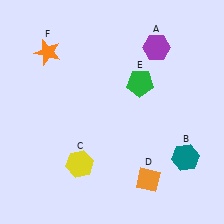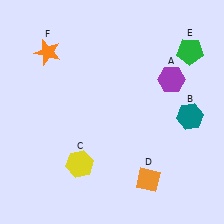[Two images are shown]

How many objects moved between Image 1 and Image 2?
3 objects moved between the two images.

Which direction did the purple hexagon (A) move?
The purple hexagon (A) moved down.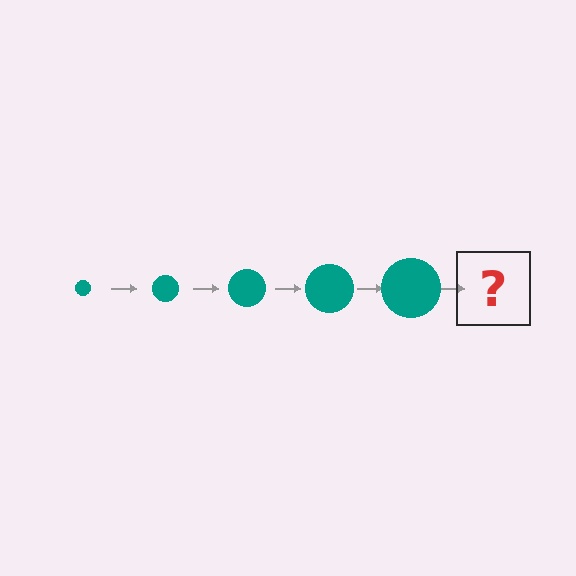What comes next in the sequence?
The next element should be a teal circle, larger than the previous one.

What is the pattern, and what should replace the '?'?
The pattern is that the circle gets progressively larger each step. The '?' should be a teal circle, larger than the previous one.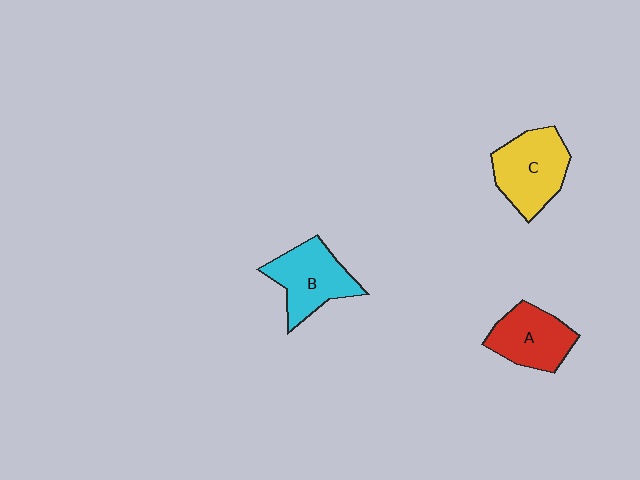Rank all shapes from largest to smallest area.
From largest to smallest: C (yellow), B (cyan), A (red).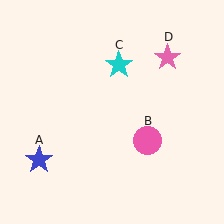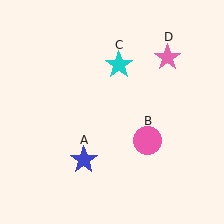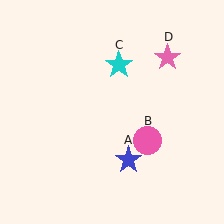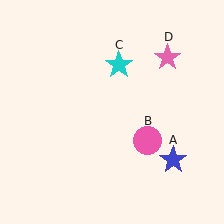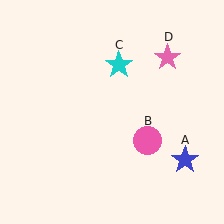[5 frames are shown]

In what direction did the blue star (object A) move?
The blue star (object A) moved right.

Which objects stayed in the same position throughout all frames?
Pink circle (object B) and cyan star (object C) and pink star (object D) remained stationary.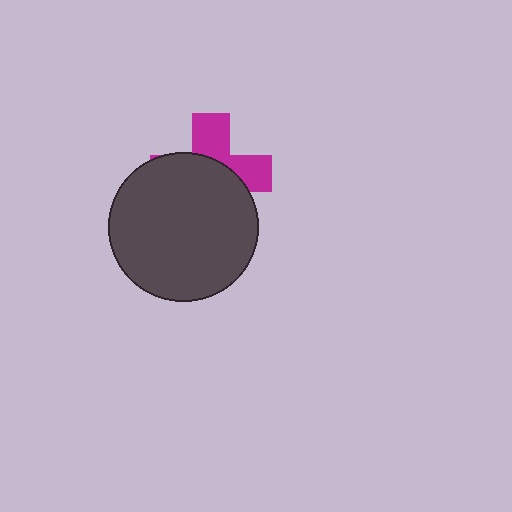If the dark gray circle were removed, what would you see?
You would see the complete magenta cross.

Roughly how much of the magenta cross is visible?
A small part of it is visible (roughly 38%).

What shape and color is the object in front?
The object in front is a dark gray circle.